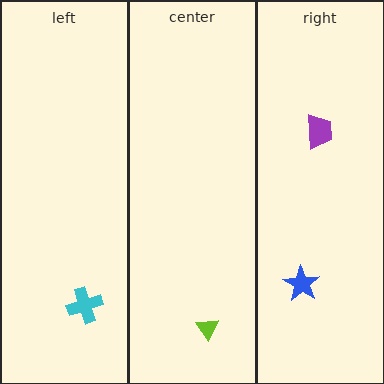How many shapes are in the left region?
1.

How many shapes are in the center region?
1.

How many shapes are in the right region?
2.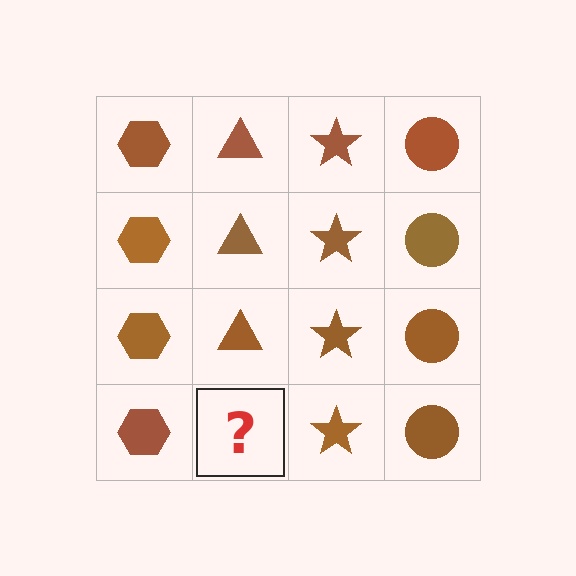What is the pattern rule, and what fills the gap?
The rule is that each column has a consistent shape. The gap should be filled with a brown triangle.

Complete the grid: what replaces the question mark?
The question mark should be replaced with a brown triangle.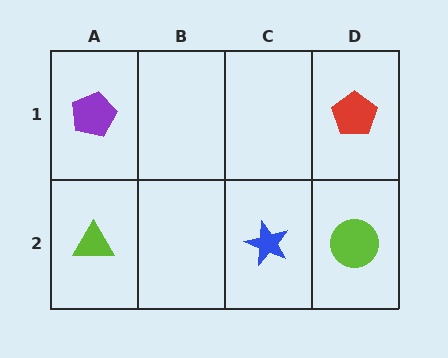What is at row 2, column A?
A lime triangle.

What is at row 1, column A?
A purple pentagon.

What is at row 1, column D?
A red pentagon.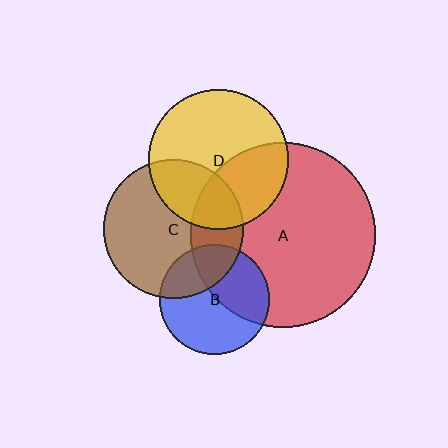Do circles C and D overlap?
Yes.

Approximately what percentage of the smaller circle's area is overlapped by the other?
Approximately 30%.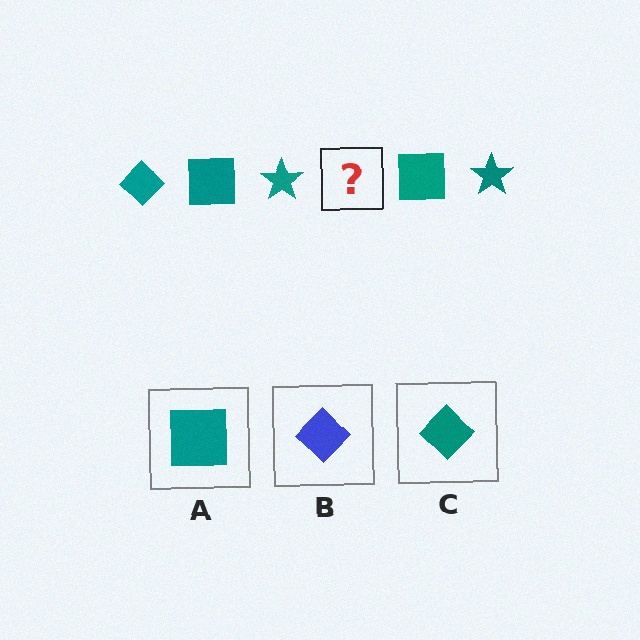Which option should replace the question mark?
Option C.